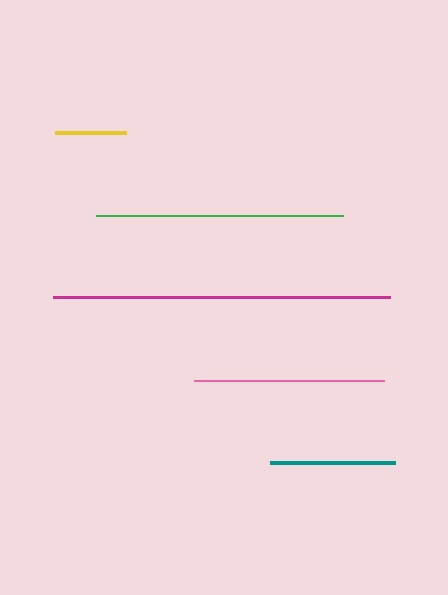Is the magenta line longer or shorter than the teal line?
The magenta line is longer than the teal line.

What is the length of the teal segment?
The teal segment is approximately 125 pixels long.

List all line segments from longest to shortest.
From longest to shortest: magenta, green, pink, teal, yellow.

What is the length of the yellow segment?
The yellow segment is approximately 70 pixels long.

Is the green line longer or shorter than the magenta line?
The magenta line is longer than the green line.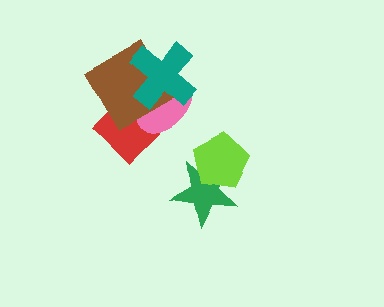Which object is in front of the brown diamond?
The teal cross is in front of the brown diamond.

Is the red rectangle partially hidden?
Yes, it is partially covered by another shape.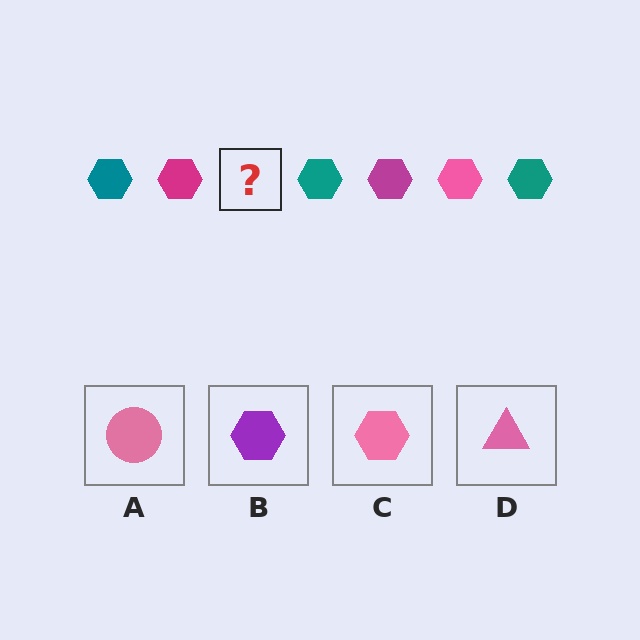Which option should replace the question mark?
Option C.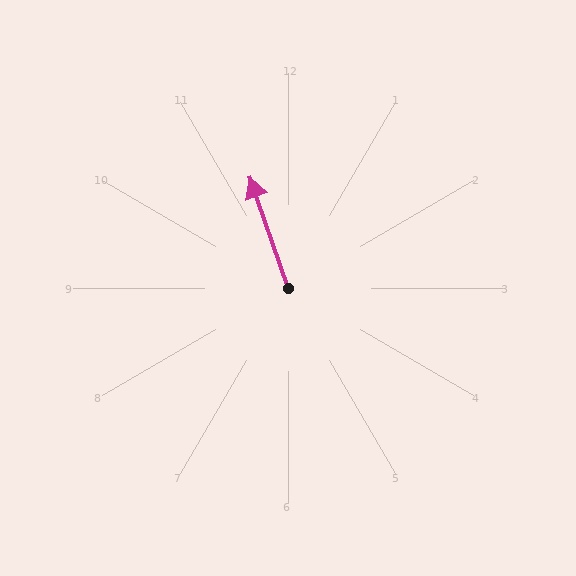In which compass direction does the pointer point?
North.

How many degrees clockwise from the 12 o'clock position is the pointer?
Approximately 341 degrees.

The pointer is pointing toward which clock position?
Roughly 11 o'clock.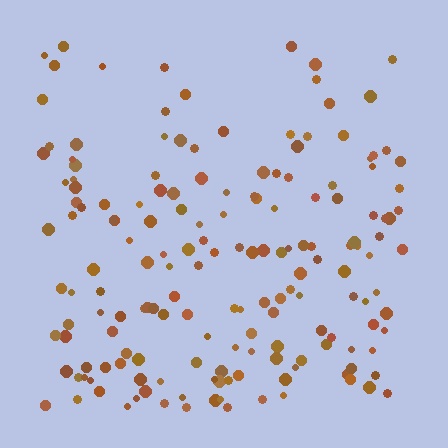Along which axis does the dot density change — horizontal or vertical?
Vertical.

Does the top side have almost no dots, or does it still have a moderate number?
Still a moderate number, just noticeably fewer than the bottom.